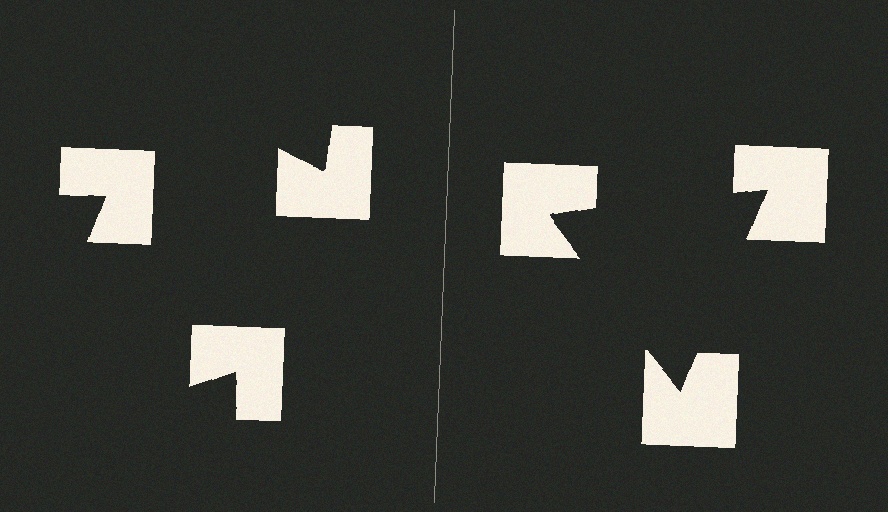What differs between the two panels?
The notched squares are positioned identically on both sides; only the wedge orientations differ. On the right they align to a triangle; on the left they are misaligned.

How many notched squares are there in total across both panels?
6 — 3 on each side.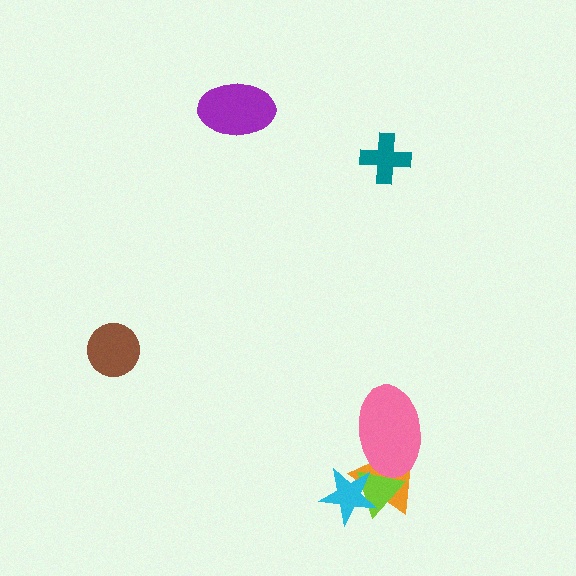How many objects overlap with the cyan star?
2 objects overlap with the cyan star.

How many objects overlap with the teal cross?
0 objects overlap with the teal cross.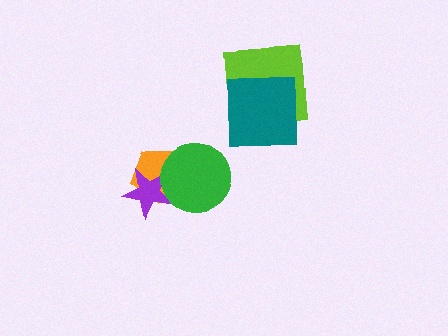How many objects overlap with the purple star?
2 objects overlap with the purple star.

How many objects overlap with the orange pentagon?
2 objects overlap with the orange pentagon.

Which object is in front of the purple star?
The green circle is in front of the purple star.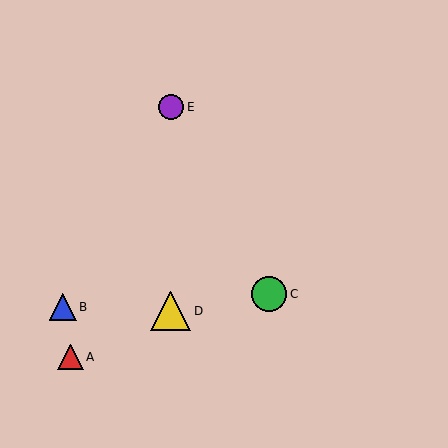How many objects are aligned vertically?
2 objects (D, E) are aligned vertically.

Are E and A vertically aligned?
No, E is at x≈171 and A is at x≈71.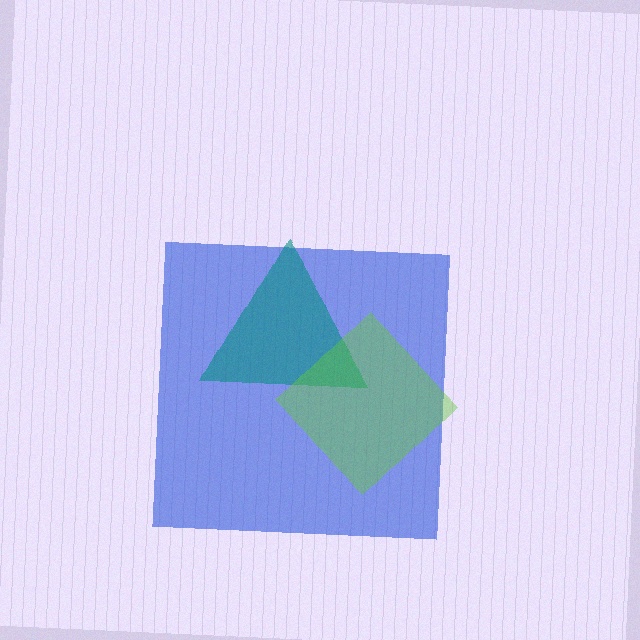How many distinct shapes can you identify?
There are 3 distinct shapes: a blue square, a teal triangle, a lime diamond.